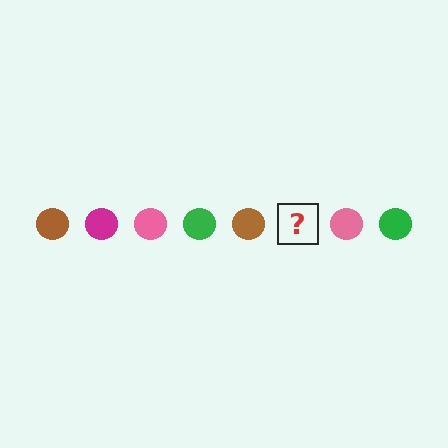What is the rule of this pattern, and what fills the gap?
The rule is that the pattern cycles through brown, magenta, pink, green circles. The gap should be filled with a magenta circle.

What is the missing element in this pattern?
The missing element is a magenta circle.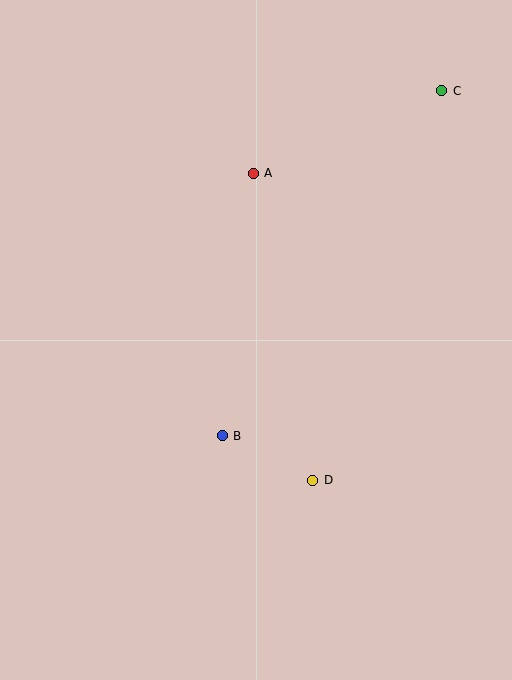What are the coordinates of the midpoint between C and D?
The midpoint between C and D is at (377, 285).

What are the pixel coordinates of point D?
Point D is at (313, 480).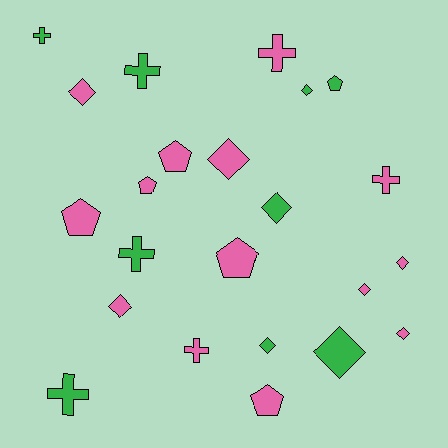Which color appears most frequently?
Pink, with 14 objects.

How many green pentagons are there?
There is 1 green pentagon.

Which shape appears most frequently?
Diamond, with 10 objects.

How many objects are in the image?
There are 23 objects.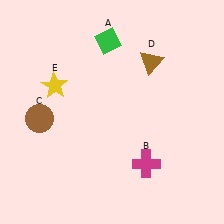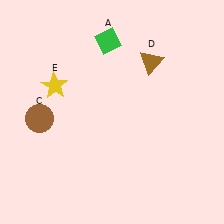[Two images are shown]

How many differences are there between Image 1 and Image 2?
There is 1 difference between the two images.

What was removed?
The magenta cross (B) was removed in Image 2.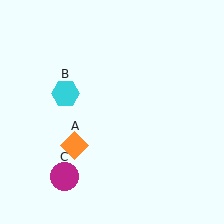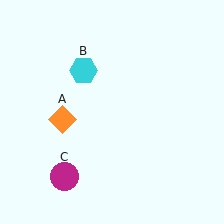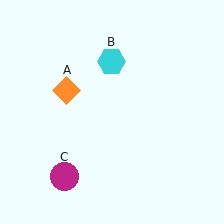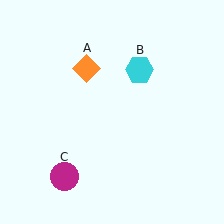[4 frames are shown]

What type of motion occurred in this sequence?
The orange diamond (object A), cyan hexagon (object B) rotated clockwise around the center of the scene.